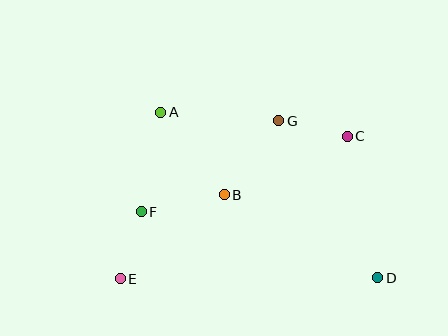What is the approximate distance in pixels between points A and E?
The distance between A and E is approximately 171 pixels.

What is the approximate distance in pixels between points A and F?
The distance between A and F is approximately 101 pixels.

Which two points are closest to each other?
Points E and F are closest to each other.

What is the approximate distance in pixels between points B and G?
The distance between B and G is approximately 92 pixels.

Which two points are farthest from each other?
Points A and D are farthest from each other.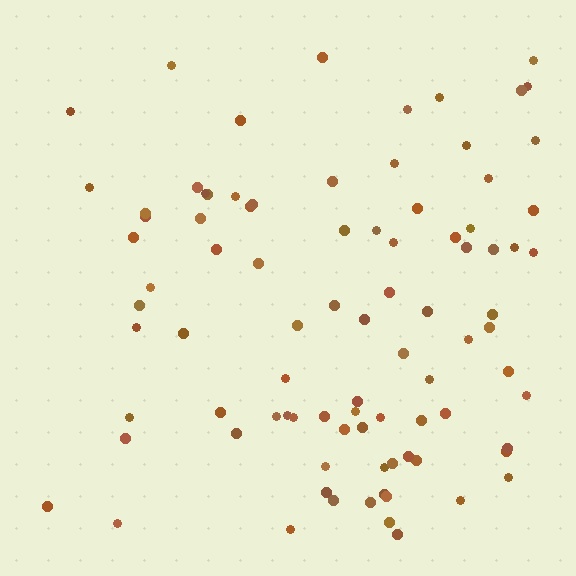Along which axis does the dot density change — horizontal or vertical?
Horizontal.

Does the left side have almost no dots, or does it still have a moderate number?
Still a moderate number, just noticeably fewer than the right.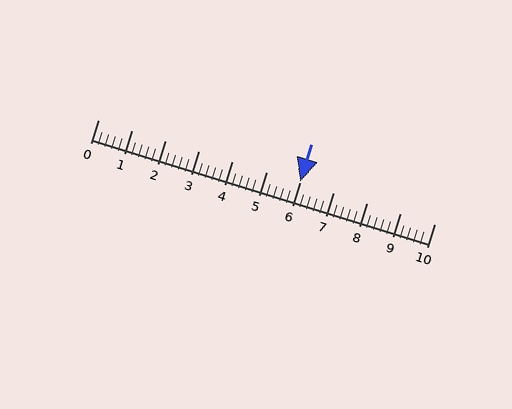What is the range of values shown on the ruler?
The ruler shows values from 0 to 10.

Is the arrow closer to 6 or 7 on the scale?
The arrow is closer to 6.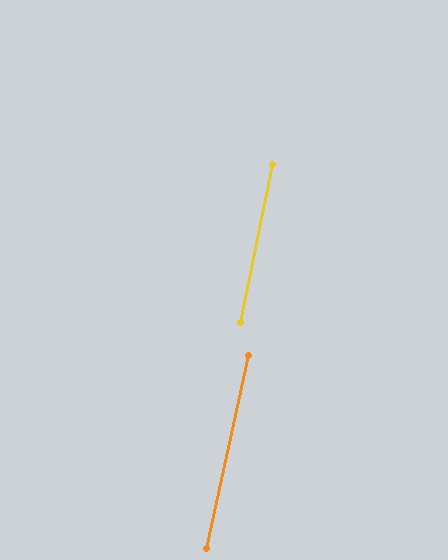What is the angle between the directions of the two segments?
Approximately 1 degree.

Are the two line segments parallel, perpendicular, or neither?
Parallel — their directions differ by only 0.9°.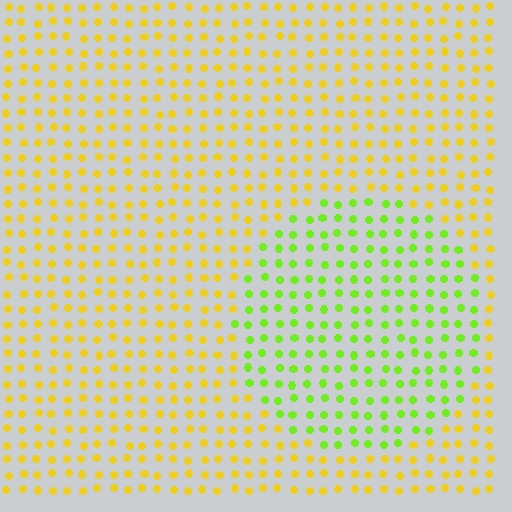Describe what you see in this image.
The image is filled with small yellow elements in a uniform arrangement. A circle-shaped region is visible where the elements are tinted to a slightly different hue, forming a subtle color boundary.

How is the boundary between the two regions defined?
The boundary is defined purely by a slight shift in hue (about 46 degrees). Spacing, size, and orientation are identical on both sides.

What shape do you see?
I see a circle.